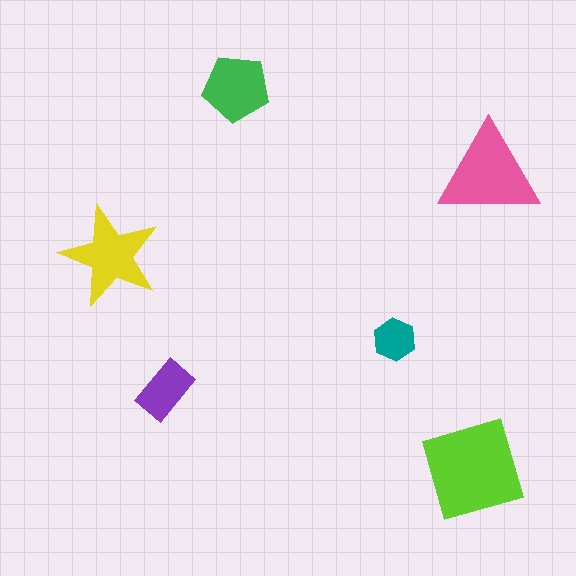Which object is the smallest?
The teal hexagon.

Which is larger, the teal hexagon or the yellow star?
The yellow star.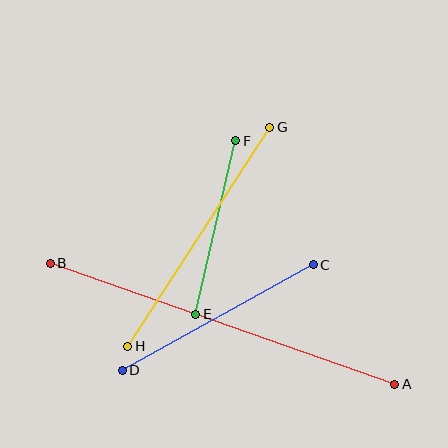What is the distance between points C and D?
The distance is approximately 218 pixels.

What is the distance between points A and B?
The distance is approximately 365 pixels.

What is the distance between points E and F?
The distance is approximately 178 pixels.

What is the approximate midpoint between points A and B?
The midpoint is at approximately (222, 324) pixels.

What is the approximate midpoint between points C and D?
The midpoint is at approximately (218, 317) pixels.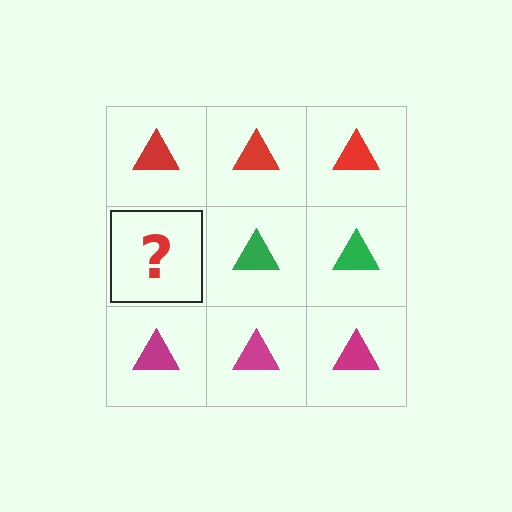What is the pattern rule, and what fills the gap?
The rule is that each row has a consistent color. The gap should be filled with a green triangle.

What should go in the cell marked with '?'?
The missing cell should contain a green triangle.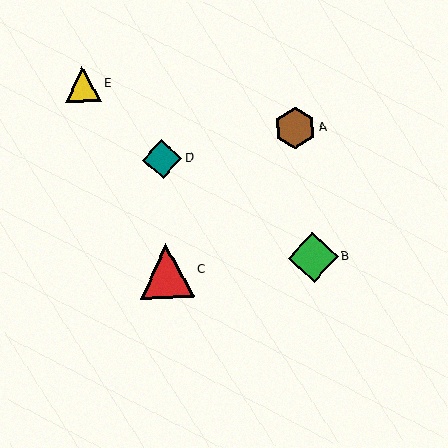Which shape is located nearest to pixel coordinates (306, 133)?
The brown hexagon (labeled A) at (295, 128) is nearest to that location.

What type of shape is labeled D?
Shape D is a teal diamond.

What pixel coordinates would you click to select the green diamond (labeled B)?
Click at (313, 258) to select the green diamond B.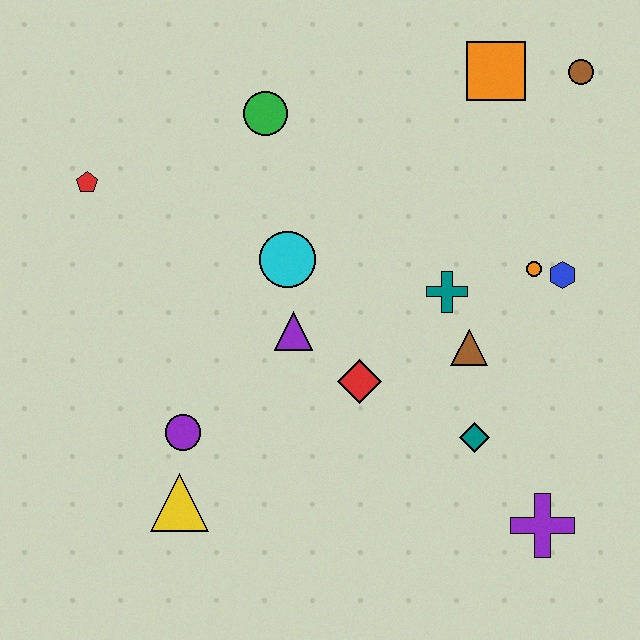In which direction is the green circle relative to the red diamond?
The green circle is above the red diamond.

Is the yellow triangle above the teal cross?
No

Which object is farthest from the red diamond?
The brown circle is farthest from the red diamond.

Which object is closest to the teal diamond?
The brown triangle is closest to the teal diamond.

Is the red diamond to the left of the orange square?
Yes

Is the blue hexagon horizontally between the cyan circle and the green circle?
No